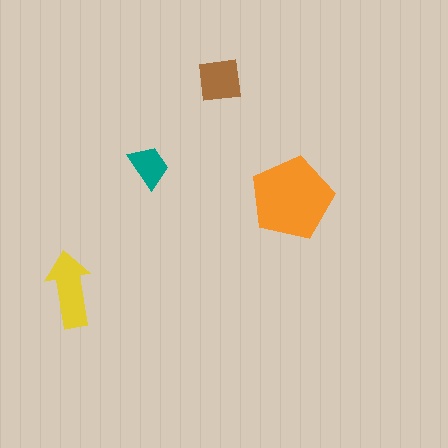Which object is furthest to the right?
The orange pentagon is rightmost.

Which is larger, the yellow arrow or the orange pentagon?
The orange pentagon.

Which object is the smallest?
The teal trapezoid.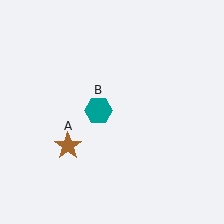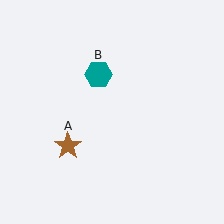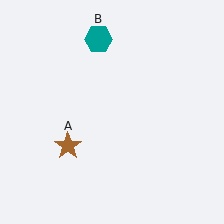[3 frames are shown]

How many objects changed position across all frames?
1 object changed position: teal hexagon (object B).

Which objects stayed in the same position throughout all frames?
Brown star (object A) remained stationary.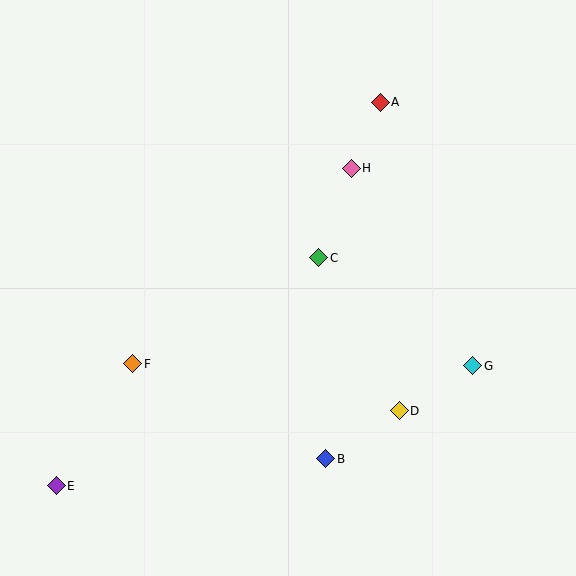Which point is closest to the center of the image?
Point C at (319, 258) is closest to the center.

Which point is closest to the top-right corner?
Point A is closest to the top-right corner.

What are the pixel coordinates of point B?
Point B is at (326, 459).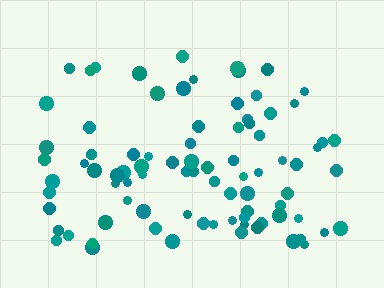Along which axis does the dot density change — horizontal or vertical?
Vertical.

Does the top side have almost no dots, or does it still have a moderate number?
Still a moderate number, just noticeably fewer than the bottom.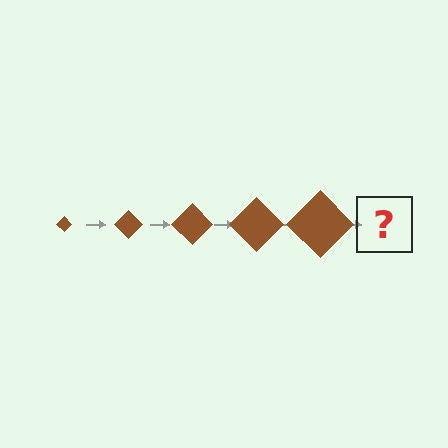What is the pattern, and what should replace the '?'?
The pattern is that the diamond gets progressively larger each step. The '?' should be a brown diamond, larger than the previous one.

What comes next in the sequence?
The next element should be a brown diamond, larger than the previous one.